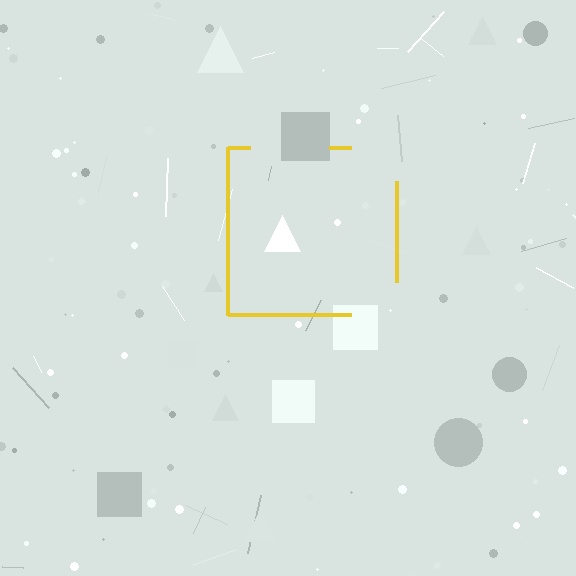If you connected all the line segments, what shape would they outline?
They would outline a square.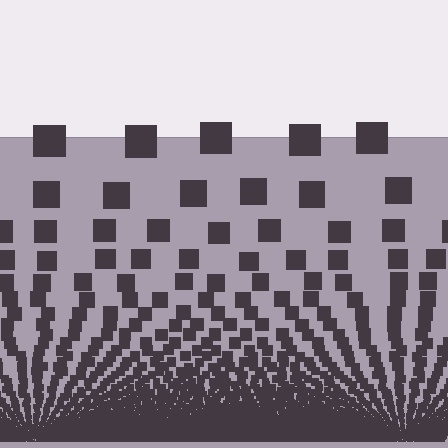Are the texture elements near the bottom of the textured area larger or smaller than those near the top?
Smaller. The gradient is inverted — elements near the bottom are smaller and denser.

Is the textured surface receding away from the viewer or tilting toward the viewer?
The surface appears to tilt toward the viewer. Texture elements get larger and sparser toward the top.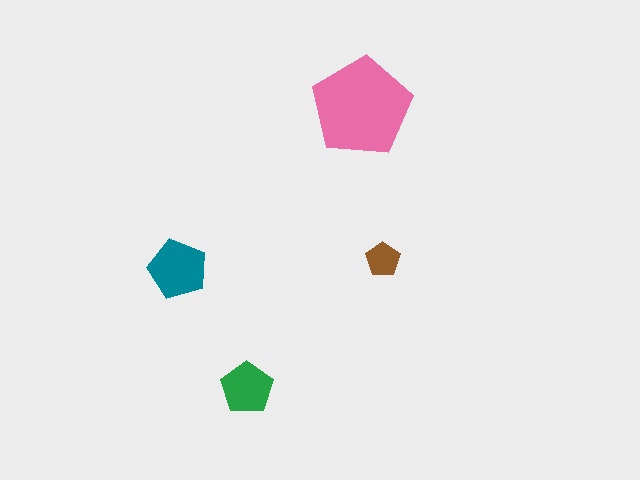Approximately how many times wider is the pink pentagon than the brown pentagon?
About 3 times wider.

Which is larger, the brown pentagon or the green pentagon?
The green one.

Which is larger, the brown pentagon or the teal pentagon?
The teal one.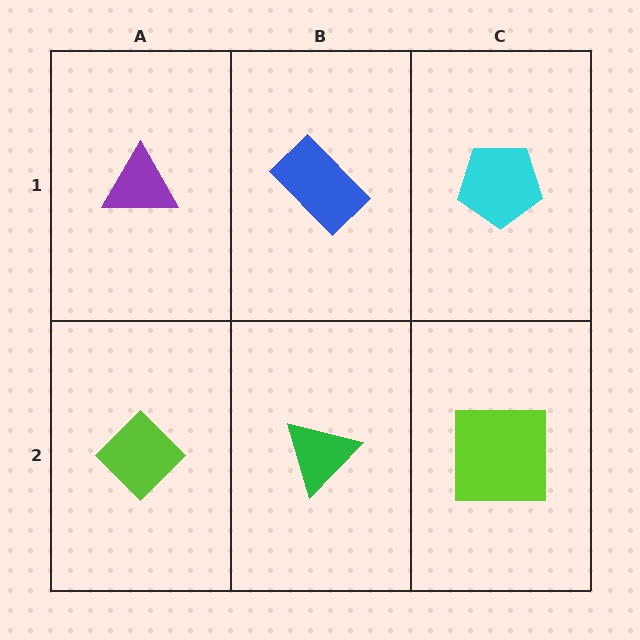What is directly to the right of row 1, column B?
A cyan pentagon.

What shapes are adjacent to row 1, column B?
A green triangle (row 2, column B), a purple triangle (row 1, column A), a cyan pentagon (row 1, column C).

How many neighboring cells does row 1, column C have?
2.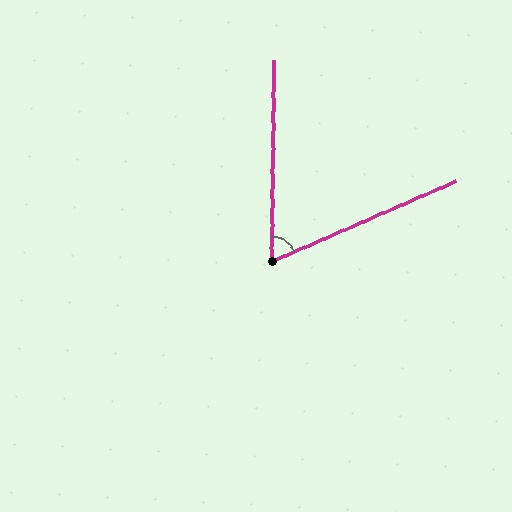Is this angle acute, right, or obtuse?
It is acute.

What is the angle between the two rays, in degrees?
Approximately 65 degrees.